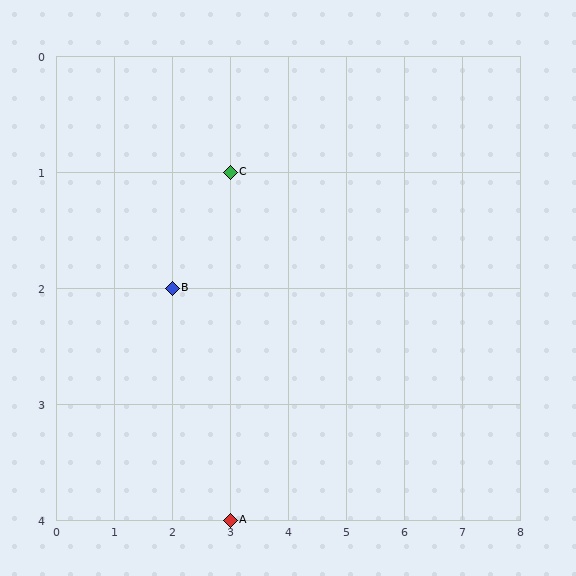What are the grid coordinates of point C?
Point C is at grid coordinates (3, 1).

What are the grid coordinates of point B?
Point B is at grid coordinates (2, 2).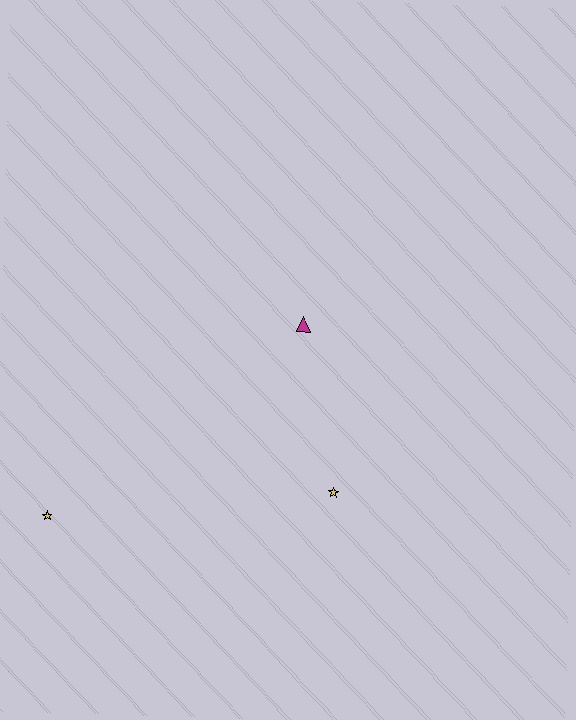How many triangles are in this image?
There is 1 triangle.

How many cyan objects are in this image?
There are no cyan objects.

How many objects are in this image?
There are 3 objects.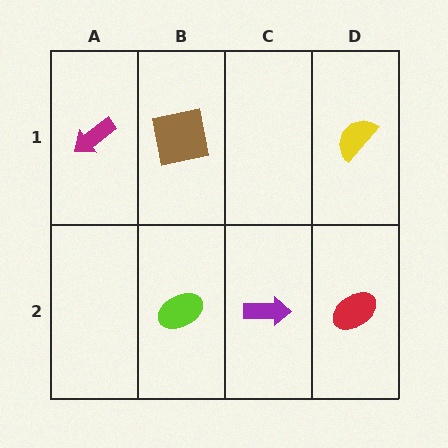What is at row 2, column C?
A purple arrow.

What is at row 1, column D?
A yellow semicircle.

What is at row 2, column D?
A red ellipse.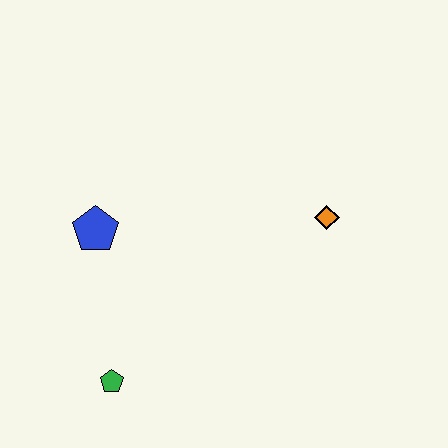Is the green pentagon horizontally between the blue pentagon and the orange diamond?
Yes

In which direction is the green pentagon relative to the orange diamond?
The green pentagon is to the left of the orange diamond.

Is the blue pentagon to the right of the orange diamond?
No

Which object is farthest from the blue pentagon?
The orange diamond is farthest from the blue pentagon.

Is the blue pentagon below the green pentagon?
No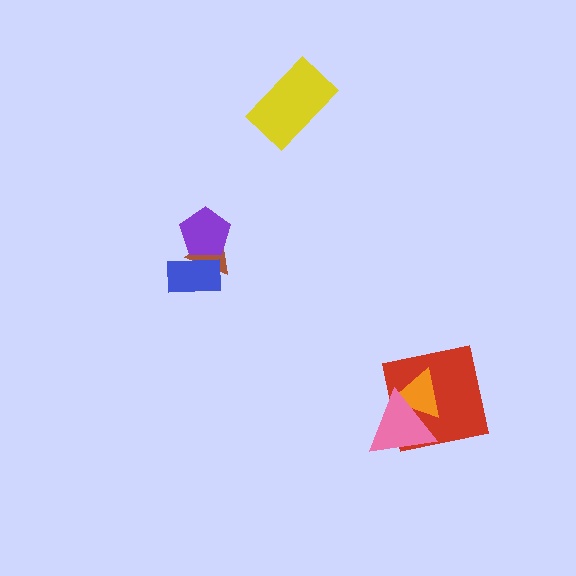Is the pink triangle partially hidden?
No, no other shape covers it.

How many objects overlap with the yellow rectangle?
0 objects overlap with the yellow rectangle.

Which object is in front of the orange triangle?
The pink triangle is in front of the orange triangle.